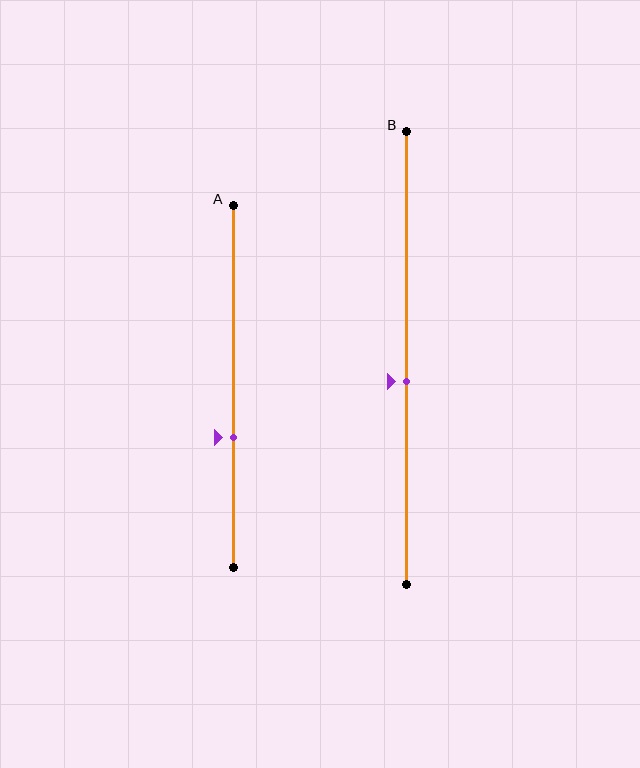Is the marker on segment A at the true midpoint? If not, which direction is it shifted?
No, the marker on segment A is shifted downward by about 14% of the segment length.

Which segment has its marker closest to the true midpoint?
Segment B has its marker closest to the true midpoint.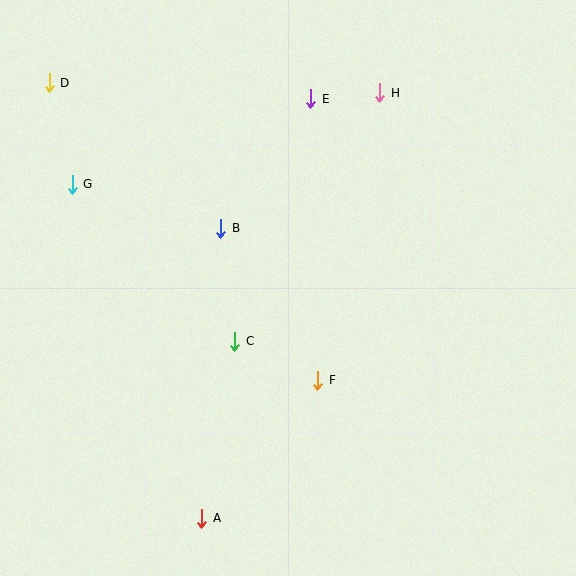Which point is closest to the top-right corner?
Point H is closest to the top-right corner.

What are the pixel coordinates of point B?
Point B is at (221, 228).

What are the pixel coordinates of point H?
Point H is at (380, 93).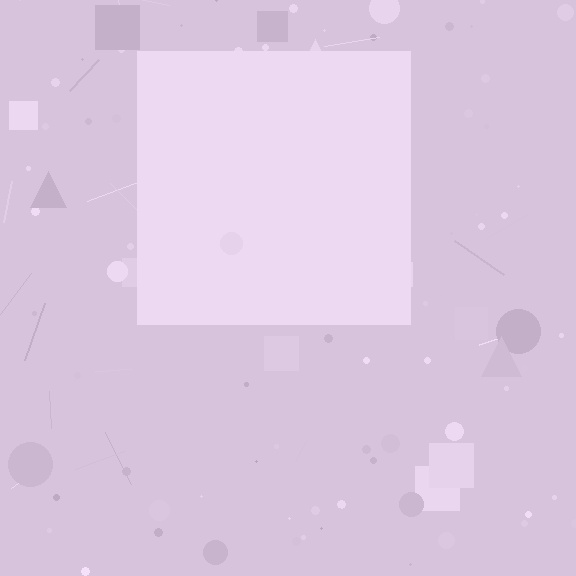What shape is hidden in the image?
A square is hidden in the image.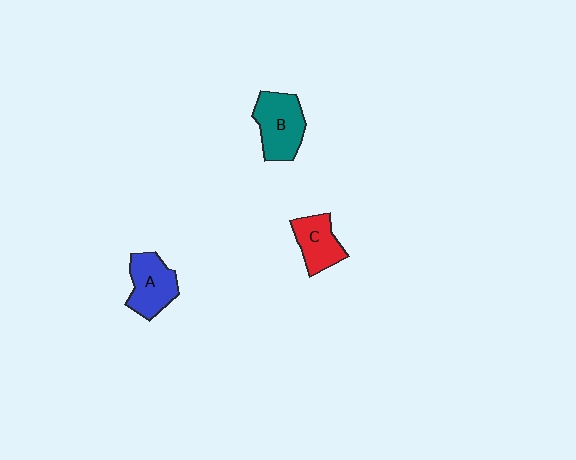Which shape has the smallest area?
Shape C (red).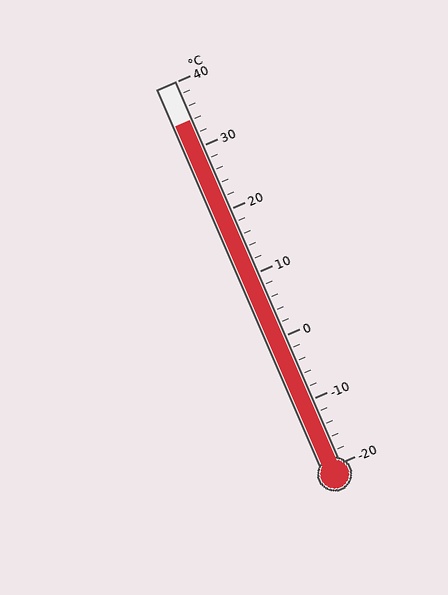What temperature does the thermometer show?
The thermometer shows approximately 34°C.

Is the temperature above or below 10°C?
The temperature is above 10°C.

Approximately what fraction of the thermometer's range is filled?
The thermometer is filled to approximately 90% of its range.